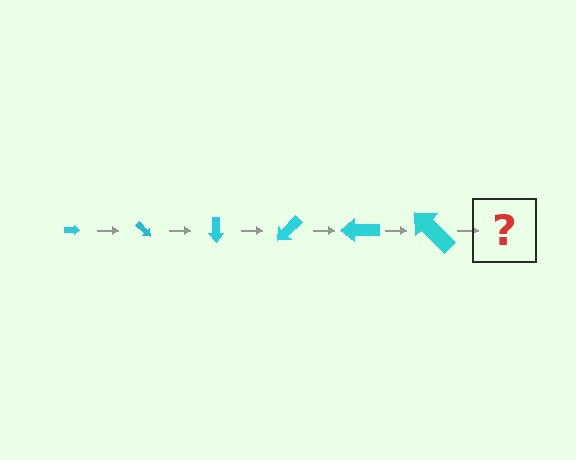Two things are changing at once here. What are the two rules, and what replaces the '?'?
The two rules are that the arrow grows larger each step and it rotates 45 degrees each step. The '?' should be an arrow, larger than the previous one and rotated 270 degrees from the start.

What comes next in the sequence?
The next element should be an arrow, larger than the previous one and rotated 270 degrees from the start.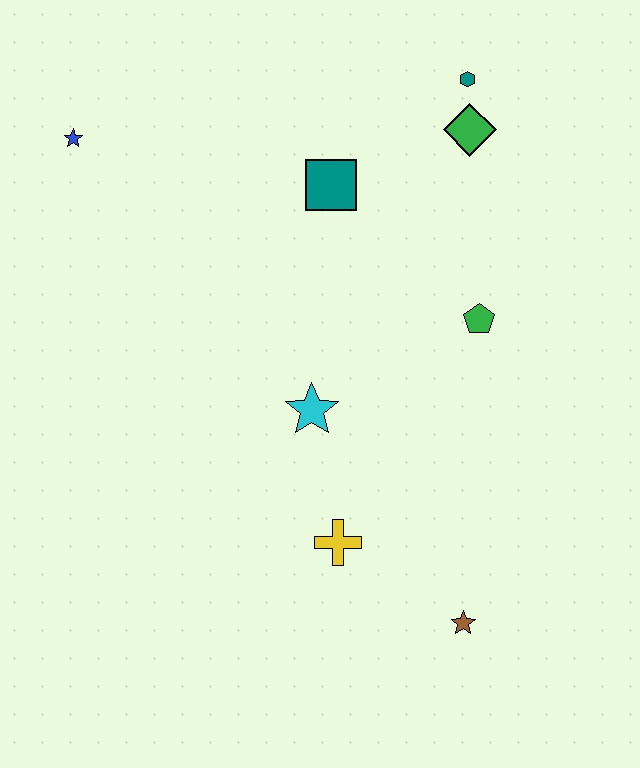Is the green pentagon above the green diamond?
No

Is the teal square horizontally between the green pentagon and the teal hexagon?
No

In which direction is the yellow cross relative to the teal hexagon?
The yellow cross is below the teal hexagon.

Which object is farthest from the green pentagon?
The blue star is farthest from the green pentagon.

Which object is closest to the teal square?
The green diamond is closest to the teal square.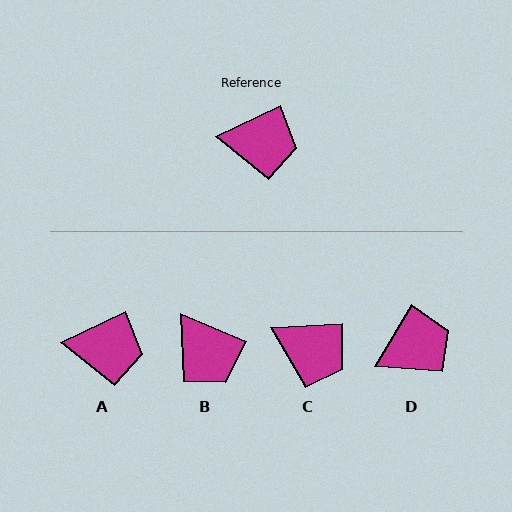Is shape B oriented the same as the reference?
No, it is off by about 49 degrees.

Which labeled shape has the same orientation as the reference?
A.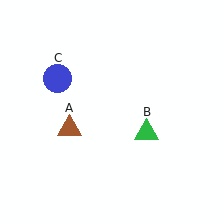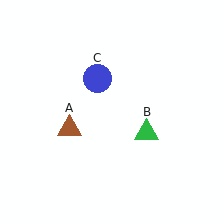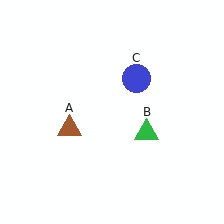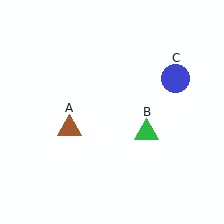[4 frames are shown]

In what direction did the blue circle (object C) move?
The blue circle (object C) moved right.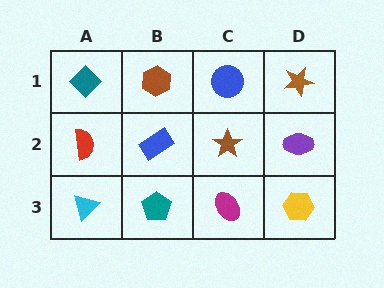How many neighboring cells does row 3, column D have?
2.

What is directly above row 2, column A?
A teal diamond.